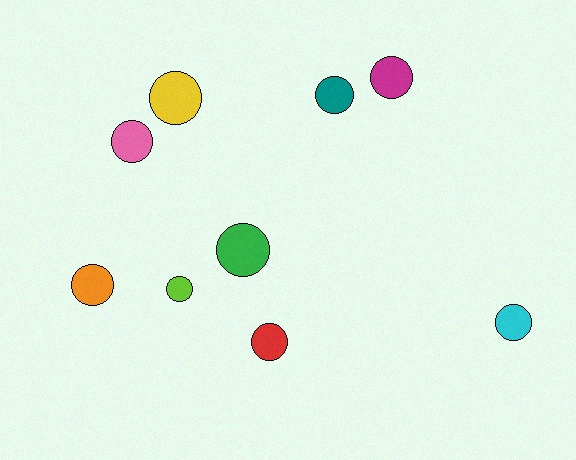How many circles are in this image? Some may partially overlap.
There are 9 circles.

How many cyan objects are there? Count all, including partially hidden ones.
There is 1 cyan object.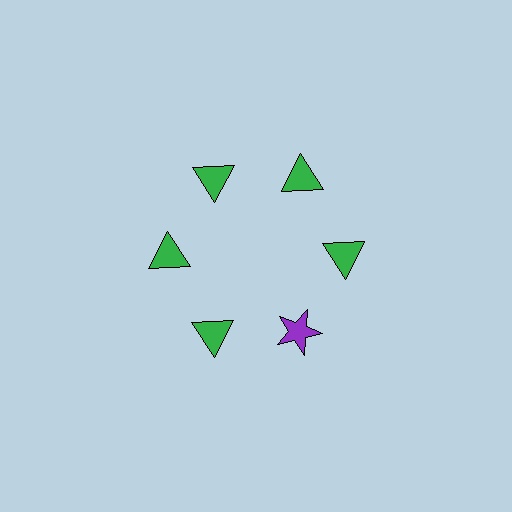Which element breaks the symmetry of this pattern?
The purple star at roughly the 5 o'clock position breaks the symmetry. All other shapes are green triangles.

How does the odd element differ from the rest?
It differs in both color (purple instead of green) and shape (star instead of triangle).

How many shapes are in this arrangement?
There are 6 shapes arranged in a ring pattern.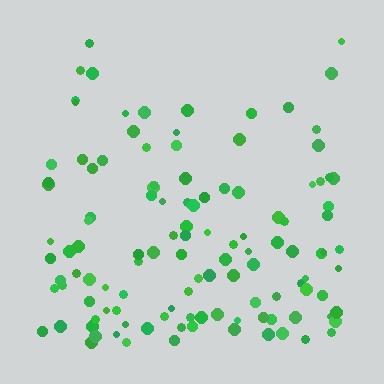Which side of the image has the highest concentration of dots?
The bottom.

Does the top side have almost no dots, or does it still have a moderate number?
Still a moderate number, just noticeably fewer than the bottom.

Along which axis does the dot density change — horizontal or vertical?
Vertical.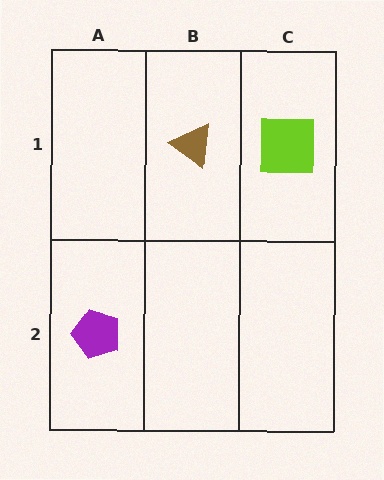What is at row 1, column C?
A lime square.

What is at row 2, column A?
A purple pentagon.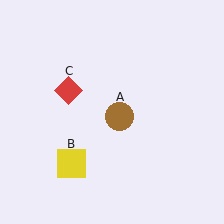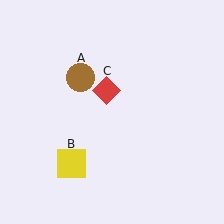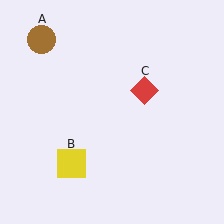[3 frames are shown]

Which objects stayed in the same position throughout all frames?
Yellow square (object B) remained stationary.